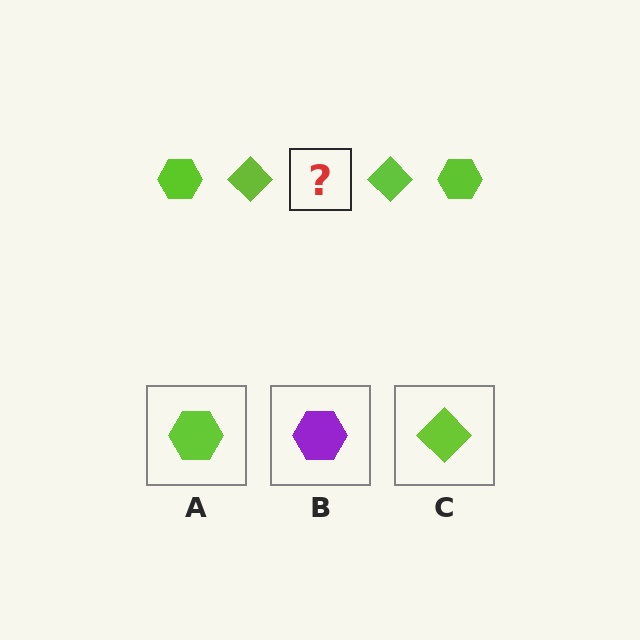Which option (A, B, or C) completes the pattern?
A.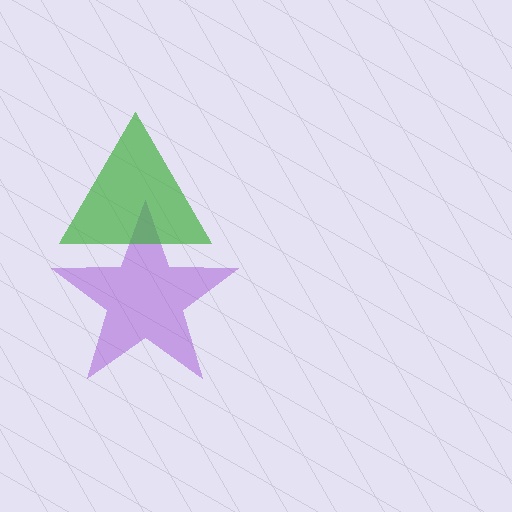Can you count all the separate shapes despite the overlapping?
Yes, there are 2 separate shapes.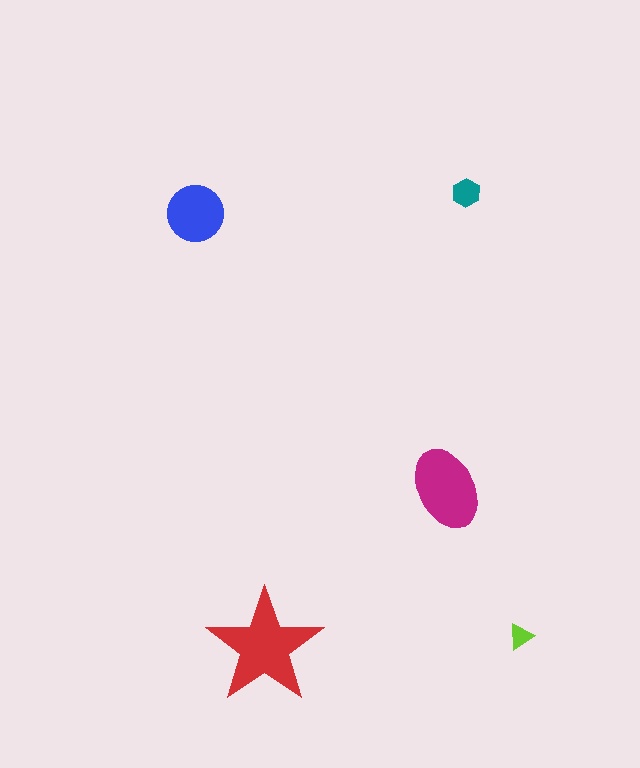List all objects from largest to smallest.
The red star, the magenta ellipse, the blue circle, the teal hexagon, the lime triangle.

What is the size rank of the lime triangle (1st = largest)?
5th.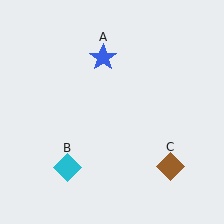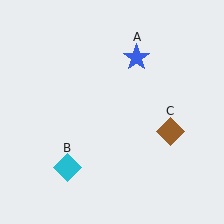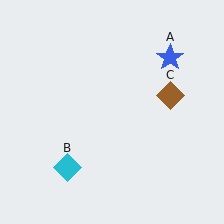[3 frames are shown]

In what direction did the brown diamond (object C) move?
The brown diamond (object C) moved up.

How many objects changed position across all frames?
2 objects changed position: blue star (object A), brown diamond (object C).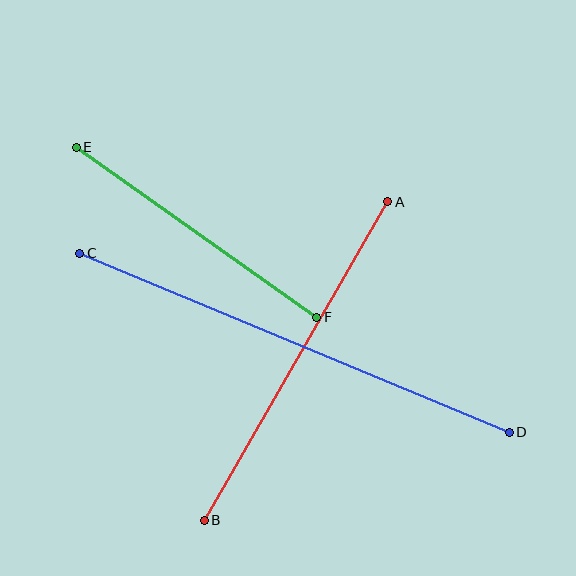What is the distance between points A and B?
The distance is approximately 368 pixels.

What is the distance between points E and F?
The distance is approximately 295 pixels.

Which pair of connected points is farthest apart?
Points C and D are farthest apart.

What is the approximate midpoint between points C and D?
The midpoint is at approximately (294, 343) pixels.